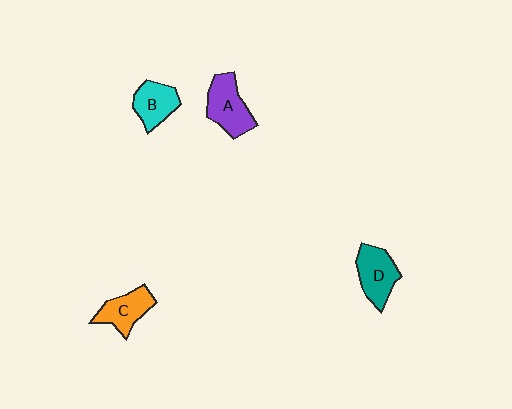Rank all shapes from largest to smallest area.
From largest to smallest: A (purple), D (teal), C (orange), B (cyan).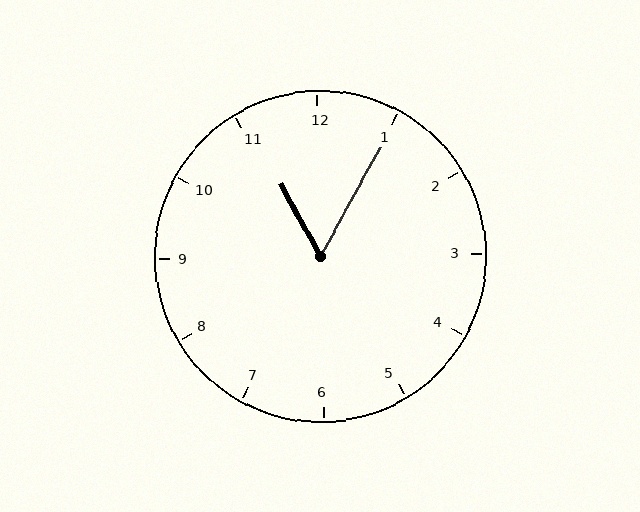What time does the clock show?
11:05.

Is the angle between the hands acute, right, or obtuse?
It is acute.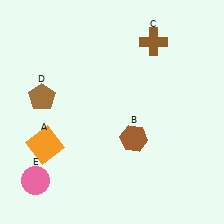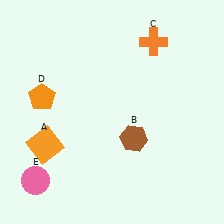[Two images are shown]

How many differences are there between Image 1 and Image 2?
There are 2 differences between the two images.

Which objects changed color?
C changed from brown to orange. D changed from brown to orange.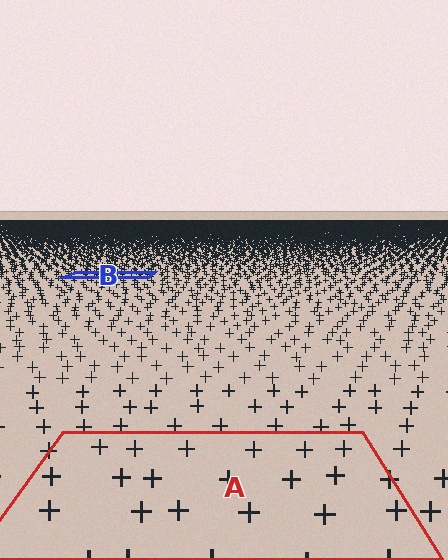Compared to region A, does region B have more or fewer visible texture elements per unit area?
Region B has more texture elements per unit area — they are packed more densely because it is farther away.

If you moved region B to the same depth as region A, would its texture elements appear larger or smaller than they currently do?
They would appear larger. At a closer depth, the same texture elements are projected at a bigger on-screen size.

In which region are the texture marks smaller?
The texture marks are smaller in region B, because it is farther away.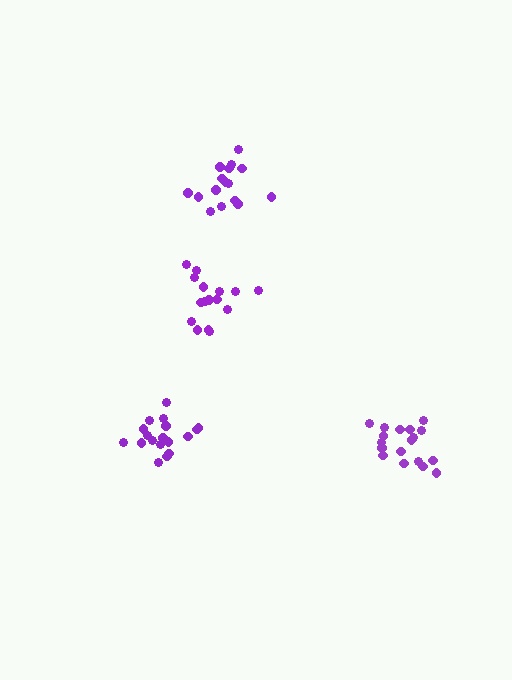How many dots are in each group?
Group 1: 16 dots, Group 2: 18 dots, Group 3: 16 dots, Group 4: 18 dots (68 total).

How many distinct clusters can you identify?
There are 4 distinct clusters.